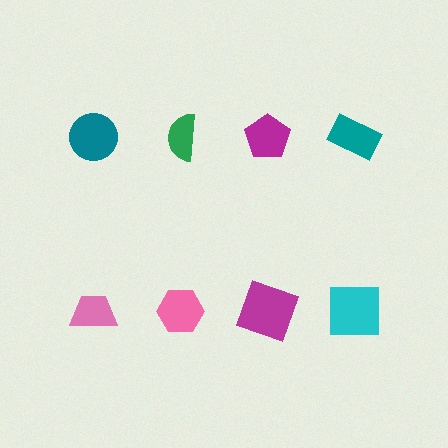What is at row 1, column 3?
A magenta pentagon.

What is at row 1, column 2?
A green semicircle.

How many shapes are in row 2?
4 shapes.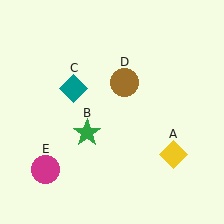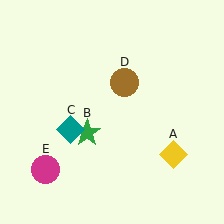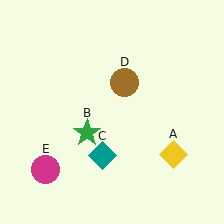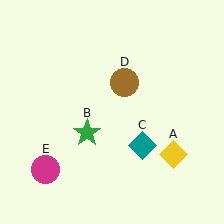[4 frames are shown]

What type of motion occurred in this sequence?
The teal diamond (object C) rotated counterclockwise around the center of the scene.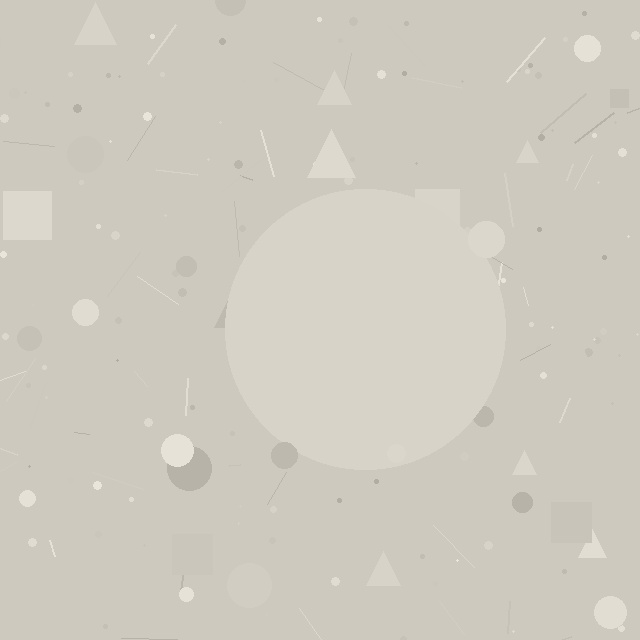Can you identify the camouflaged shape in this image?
The camouflaged shape is a circle.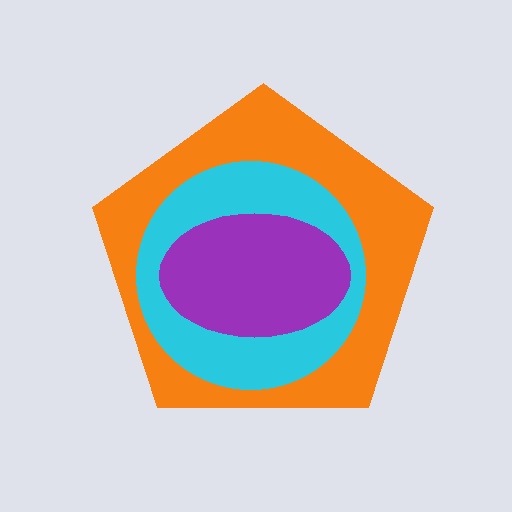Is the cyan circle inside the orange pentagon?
Yes.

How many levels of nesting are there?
3.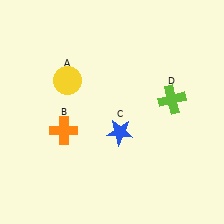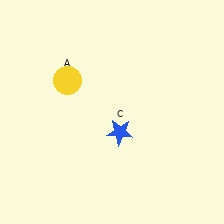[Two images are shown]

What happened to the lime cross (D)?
The lime cross (D) was removed in Image 2. It was in the top-right area of Image 1.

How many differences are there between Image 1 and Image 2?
There are 2 differences between the two images.